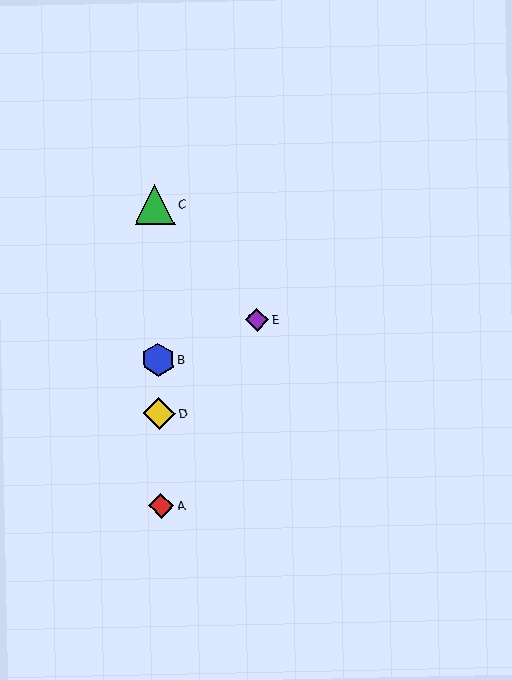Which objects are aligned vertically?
Objects A, B, C, D are aligned vertically.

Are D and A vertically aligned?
Yes, both are at x≈159.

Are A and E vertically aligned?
No, A is at x≈161 and E is at x≈257.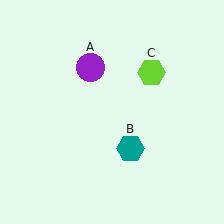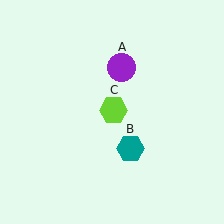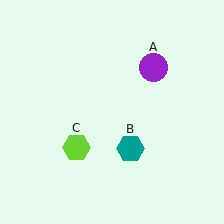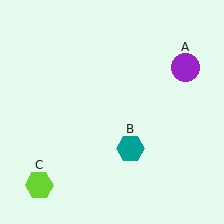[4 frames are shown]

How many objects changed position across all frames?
2 objects changed position: purple circle (object A), lime hexagon (object C).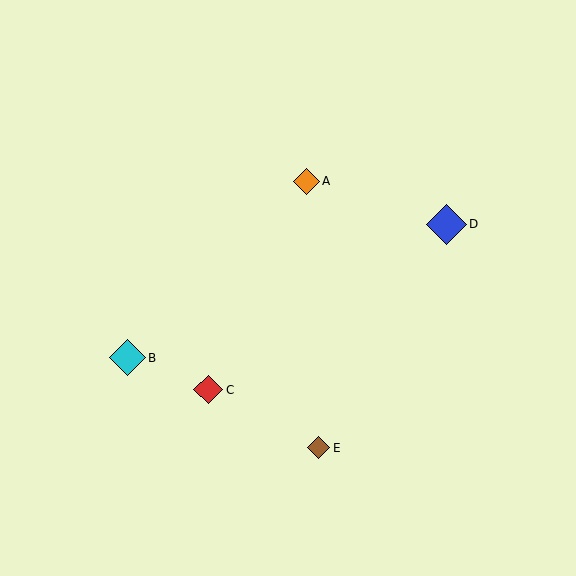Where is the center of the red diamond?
The center of the red diamond is at (208, 390).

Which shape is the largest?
The blue diamond (labeled D) is the largest.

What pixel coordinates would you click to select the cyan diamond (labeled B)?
Click at (127, 358) to select the cyan diamond B.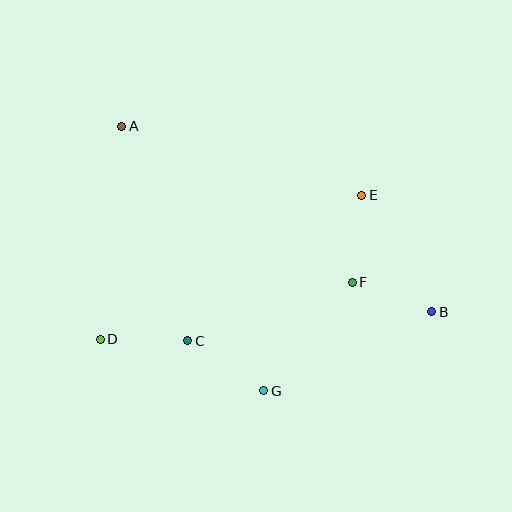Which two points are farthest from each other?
Points A and B are farthest from each other.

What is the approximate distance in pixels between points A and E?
The distance between A and E is approximately 250 pixels.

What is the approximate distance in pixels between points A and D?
The distance between A and D is approximately 214 pixels.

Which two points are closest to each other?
Points B and F are closest to each other.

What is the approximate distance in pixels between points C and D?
The distance between C and D is approximately 87 pixels.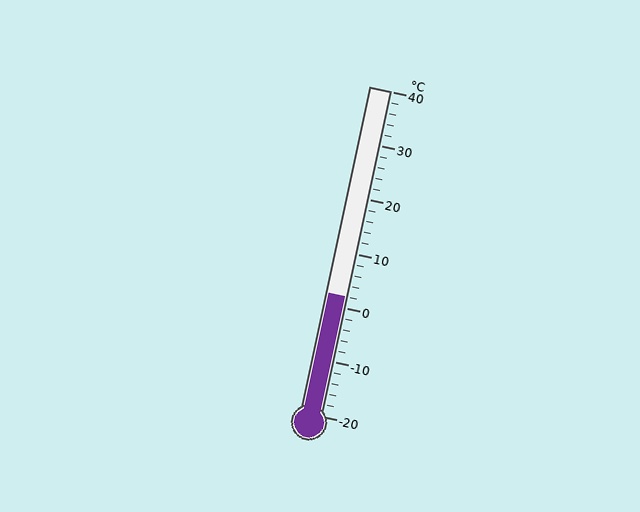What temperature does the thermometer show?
The thermometer shows approximately 2°C.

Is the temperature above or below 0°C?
The temperature is above 0°C.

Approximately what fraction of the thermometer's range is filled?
The thermometer is filled to approximately 35% of its range.